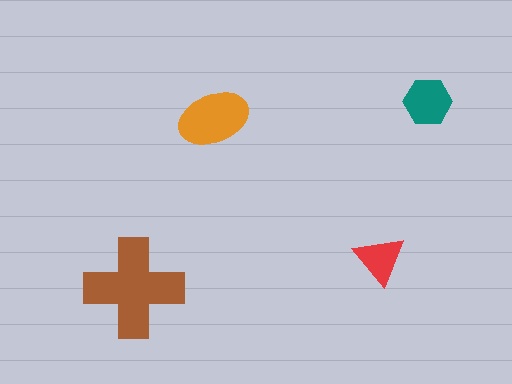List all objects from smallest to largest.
The red triangle, the teal hexagon, the orange ellipse, the brown cross.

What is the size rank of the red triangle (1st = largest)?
4th.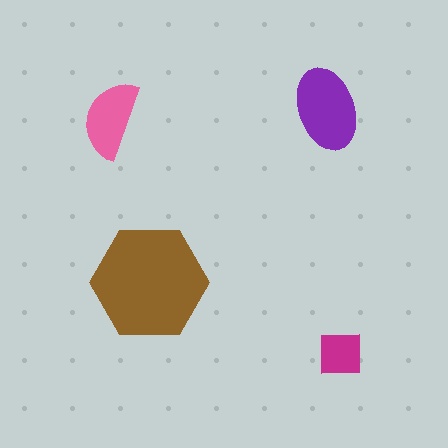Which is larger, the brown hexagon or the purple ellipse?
The brown hexagon.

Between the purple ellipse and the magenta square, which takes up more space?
The purple ellipse.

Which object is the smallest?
The magenta square.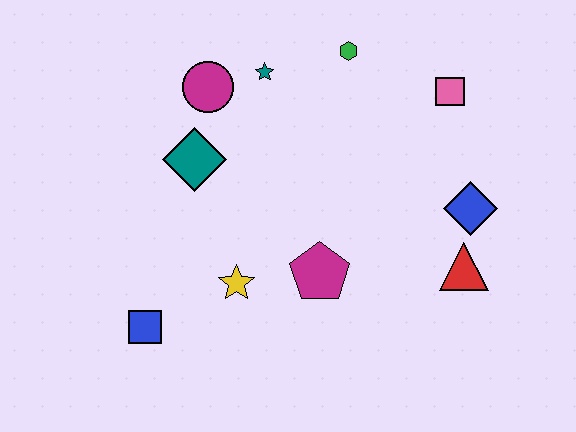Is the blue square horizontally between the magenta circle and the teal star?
No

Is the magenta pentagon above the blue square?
Yes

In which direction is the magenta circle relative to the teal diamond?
The magenta circle is above the teal diamond.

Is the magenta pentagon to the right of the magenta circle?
Yes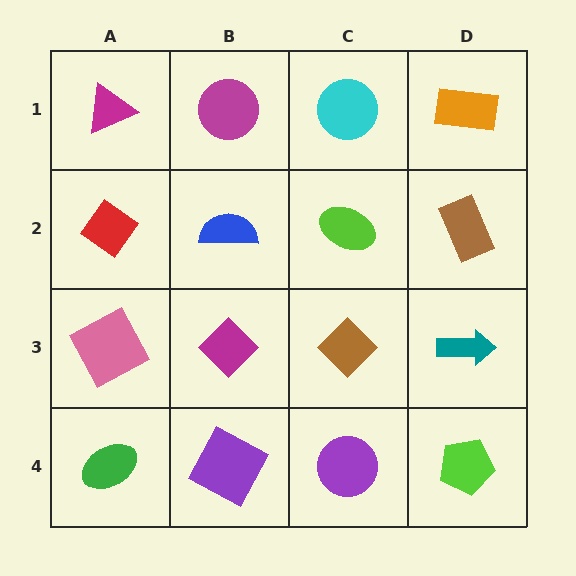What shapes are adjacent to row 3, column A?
A red diamond (row 2, column A), a green ellipse (row 4, column A), a magenta diamond (row 3, column B).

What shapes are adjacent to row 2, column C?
A cyan circle (row 1, column C), a brown diamond (row 3, column C), a blue semicircle (row 2, column B), a brown rectangle (row 2, column D).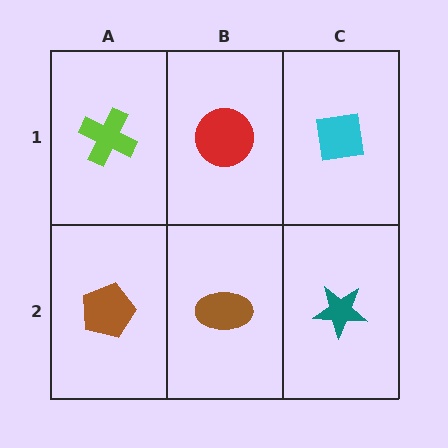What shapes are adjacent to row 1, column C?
A teal star (row 2, column C), a red circle (row 1, column B).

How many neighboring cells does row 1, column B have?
3.